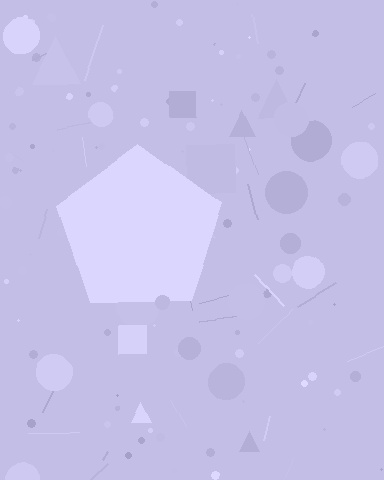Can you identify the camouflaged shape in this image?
The camouflaged shape is a pentagon.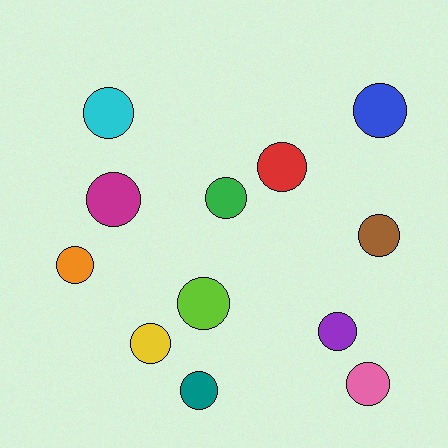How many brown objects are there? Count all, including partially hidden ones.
There is 1 brown object.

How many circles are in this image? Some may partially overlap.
There are 12 circles.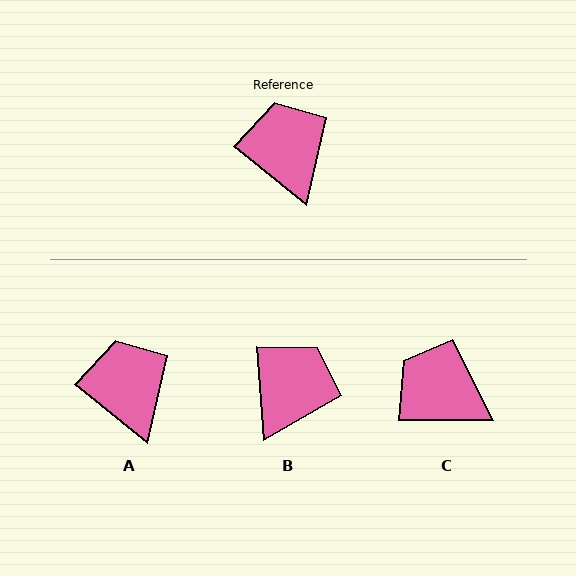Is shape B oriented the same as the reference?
No, it is off by about 47 degrees.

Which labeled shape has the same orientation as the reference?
A.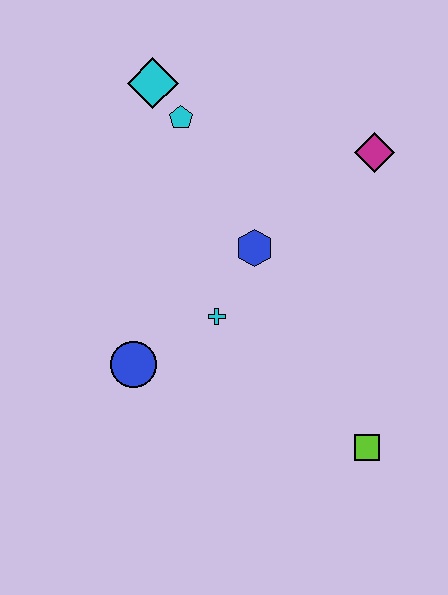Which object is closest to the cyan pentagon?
The cyan diamond is closest to the cyan pentagon.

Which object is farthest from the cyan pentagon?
The lime square is farthest from the cyan pentagon.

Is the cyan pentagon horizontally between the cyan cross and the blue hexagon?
No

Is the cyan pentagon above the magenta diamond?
Yes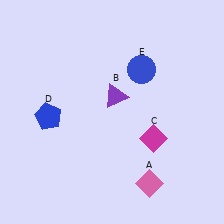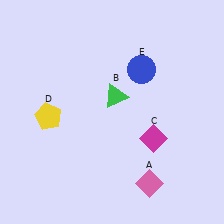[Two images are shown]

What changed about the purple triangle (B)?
In Image 1, B is purple. In Image 2, it changed to green.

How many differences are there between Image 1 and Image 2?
There are 2 differences between the two images.